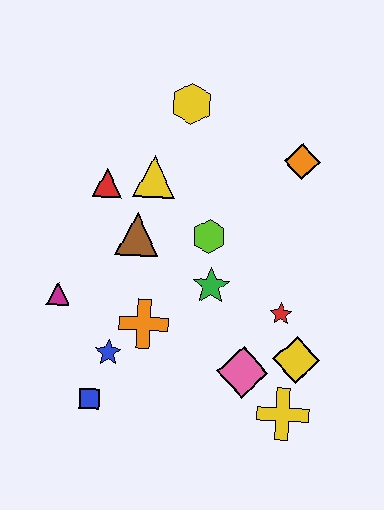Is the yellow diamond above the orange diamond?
No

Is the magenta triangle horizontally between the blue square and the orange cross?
No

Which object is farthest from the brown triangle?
The yellow cross is farthest from the brown triangle.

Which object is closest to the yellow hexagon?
The yellow triangle is closest to the yellow hexagon.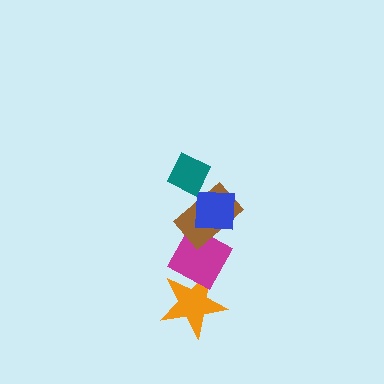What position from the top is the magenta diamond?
The magenta diamond is 4th from the top.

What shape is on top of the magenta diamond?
The brown rectangle is on top of the magenta diamond.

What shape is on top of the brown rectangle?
The blue square is on top of the brown rectangle.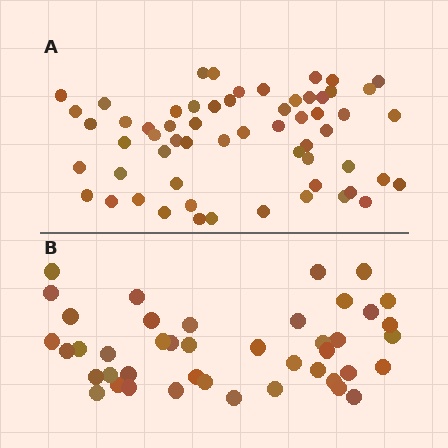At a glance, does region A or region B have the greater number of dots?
Region A (the top region) has more dots.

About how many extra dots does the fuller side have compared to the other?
Region A has approximately 15 more dots than region B.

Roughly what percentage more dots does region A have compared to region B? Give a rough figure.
About 40% more.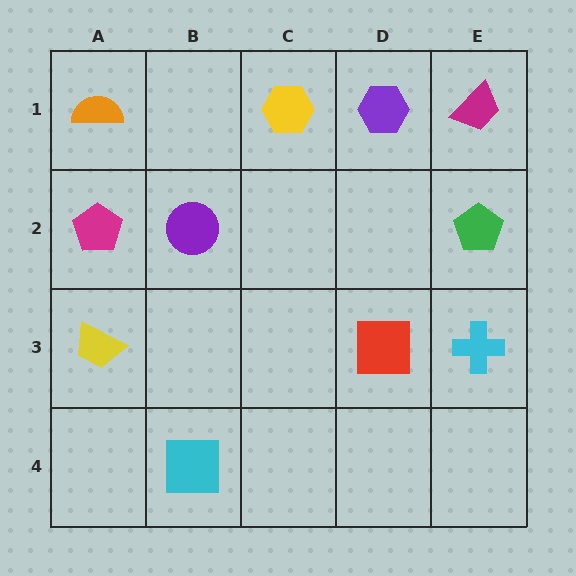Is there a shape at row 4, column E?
No, that cell is empty.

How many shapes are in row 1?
4 shapes.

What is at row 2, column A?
A magenta pentagon.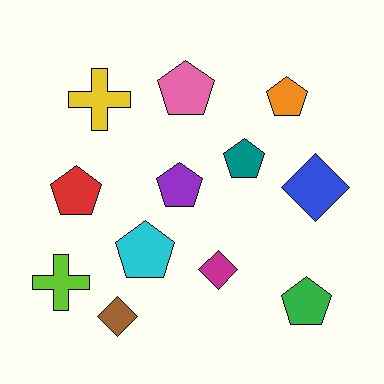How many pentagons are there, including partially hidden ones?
There are 7 pentagons.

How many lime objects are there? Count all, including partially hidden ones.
There is 1 lime object.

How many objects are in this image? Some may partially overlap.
There are 12 objects.